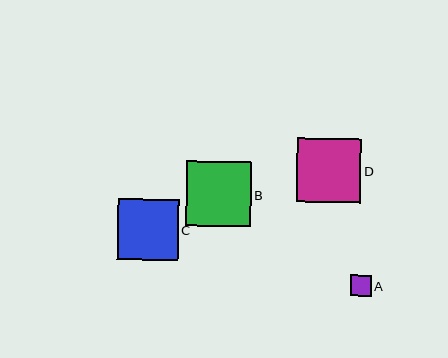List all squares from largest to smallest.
From largest to smallest: B, D, C, A.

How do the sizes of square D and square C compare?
Square D and square C are approximately the same size.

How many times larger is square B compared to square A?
Square B is approximately 3.1 times the size of square A.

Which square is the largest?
Square B is the largest with a size of approximately 65 pixels.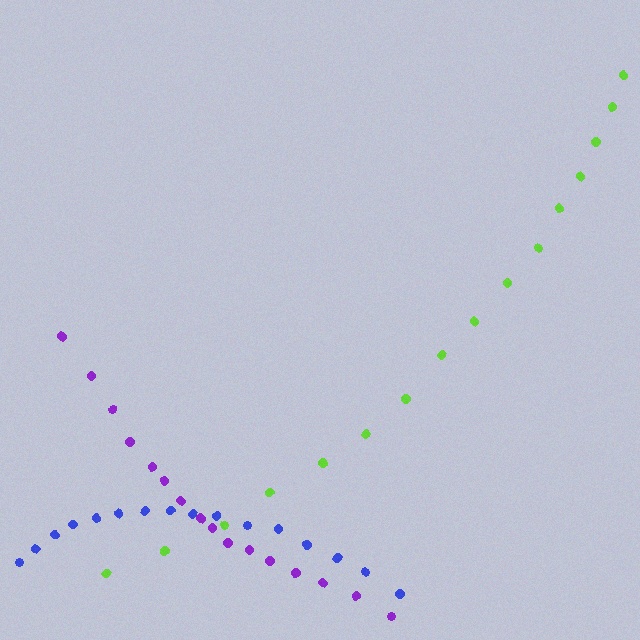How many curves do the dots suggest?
There are 3 distinct paths.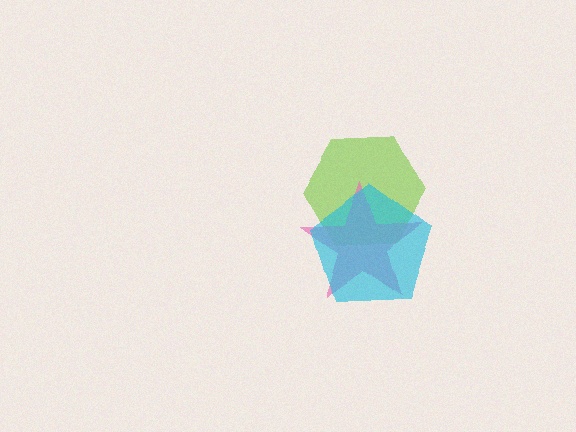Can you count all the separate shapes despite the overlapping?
Yes, there are 3 separate shapes.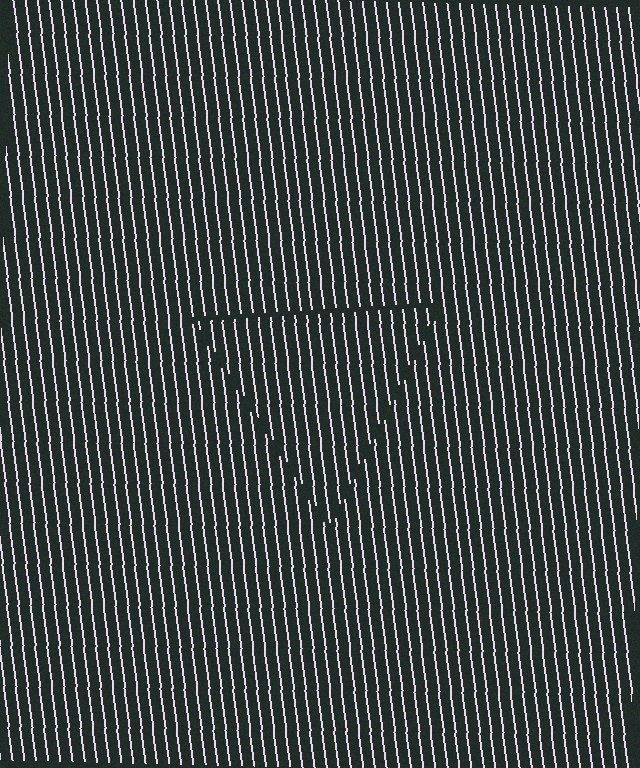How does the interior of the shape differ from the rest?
The interior of the shape contains the same grating, shifted by half a period — the contour is defined by the phase discontinuity where line-ends from the inner and outer gratings abut.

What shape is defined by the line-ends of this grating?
An illusory triangle. The interior of the shape contains the same grating, shifted by half a period — the contour is defined by the phase discontinuity where line-ends from the inner and outer gratings abut.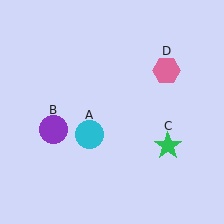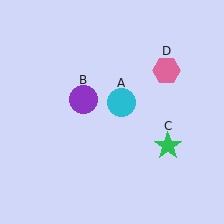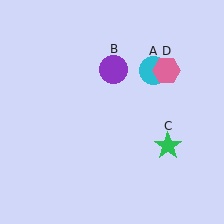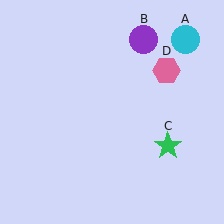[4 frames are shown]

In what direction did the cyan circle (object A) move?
The cyan circle (object A) moved up and to the right.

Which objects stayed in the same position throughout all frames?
Green star (object C) and pink hexagon (object D) remained stationary.